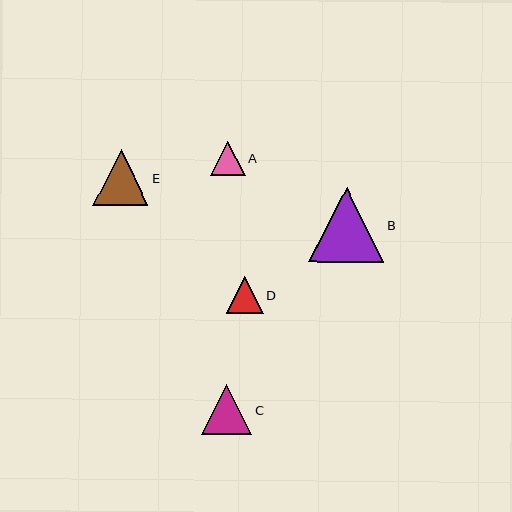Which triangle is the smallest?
Triangle A is the smallest with a size of approximately 35 pixels.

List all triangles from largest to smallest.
From largest to smallest: B, E, C, D, A.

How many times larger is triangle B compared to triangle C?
Triangle B is approximately 1.5 times the size of triangle C.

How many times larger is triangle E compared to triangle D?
Triangle E is approximately 1.5 times the size of triangle D.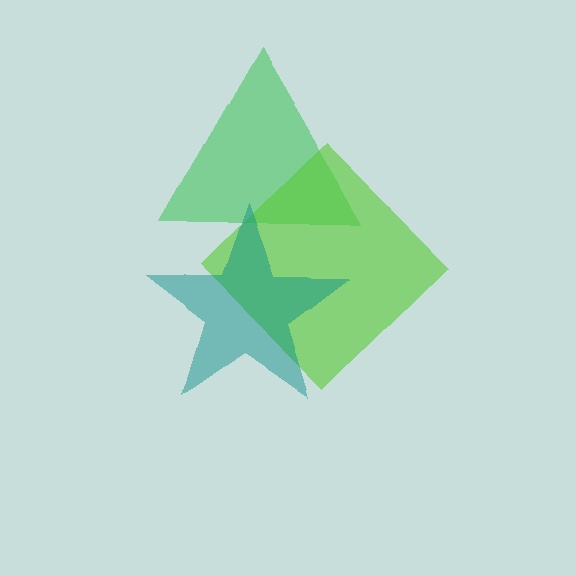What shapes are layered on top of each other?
The layered shapes are: a green triangle, a lime diamond, a teal star.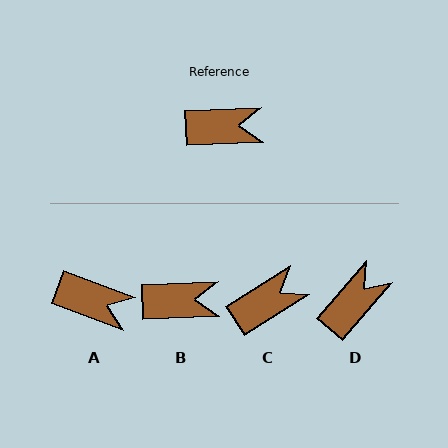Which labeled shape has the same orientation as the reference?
B.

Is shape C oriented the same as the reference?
No, it is off by about 30 degrees.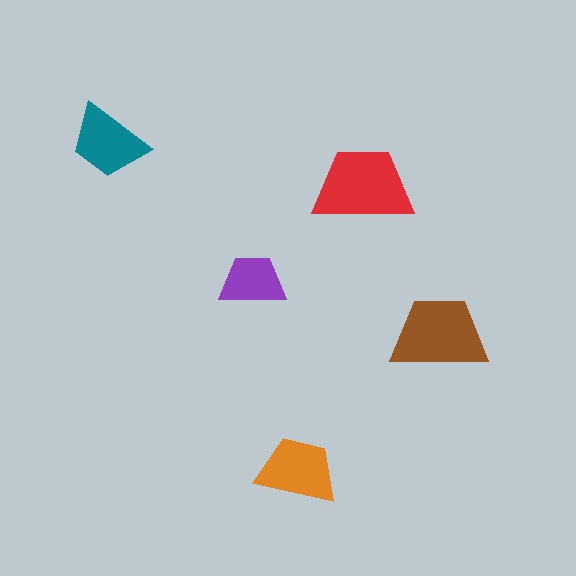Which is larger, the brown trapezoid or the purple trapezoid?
The brown one.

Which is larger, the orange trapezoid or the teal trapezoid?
The orange one.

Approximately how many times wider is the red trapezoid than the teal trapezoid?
About 1.5 times wider.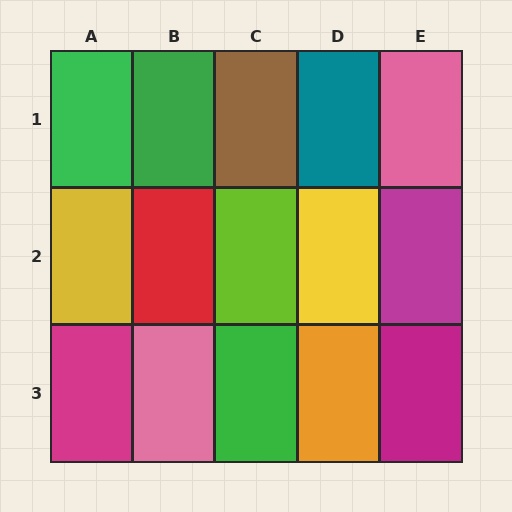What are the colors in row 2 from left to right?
Yellow, red, lime, yellow, magenta.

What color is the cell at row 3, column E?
Magenta.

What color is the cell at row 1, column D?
Teal.